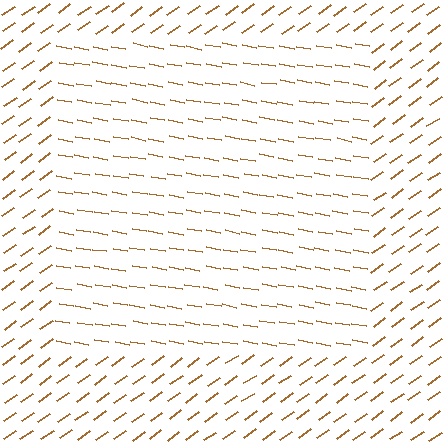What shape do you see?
I see a rectangle.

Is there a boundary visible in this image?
Yes, there is a texture boundary formed by a change in line orientation.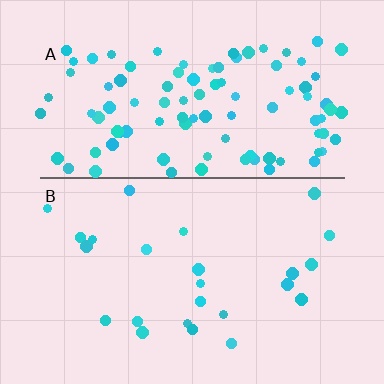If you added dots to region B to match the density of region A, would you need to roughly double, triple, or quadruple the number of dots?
Approximately quadruple.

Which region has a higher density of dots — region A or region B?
A (the top).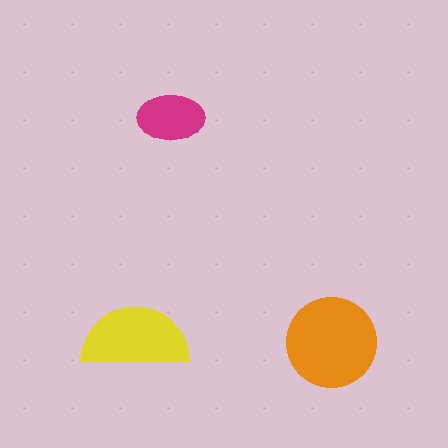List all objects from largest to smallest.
The orange circle, the yellow semicircle, the magenta ellipse.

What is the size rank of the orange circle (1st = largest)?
1st.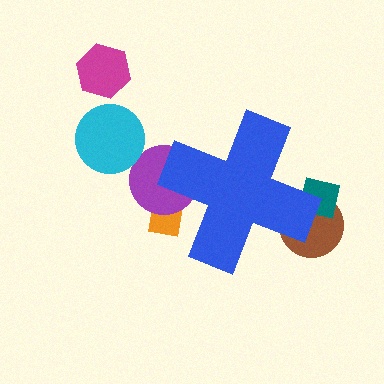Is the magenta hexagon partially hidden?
No, the magenta hexagon is fully visible.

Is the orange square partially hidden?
Yes, the orange square is partially hidden behind the blue cross.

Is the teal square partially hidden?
Yes, the teal square is partially hidden behind the blue cross.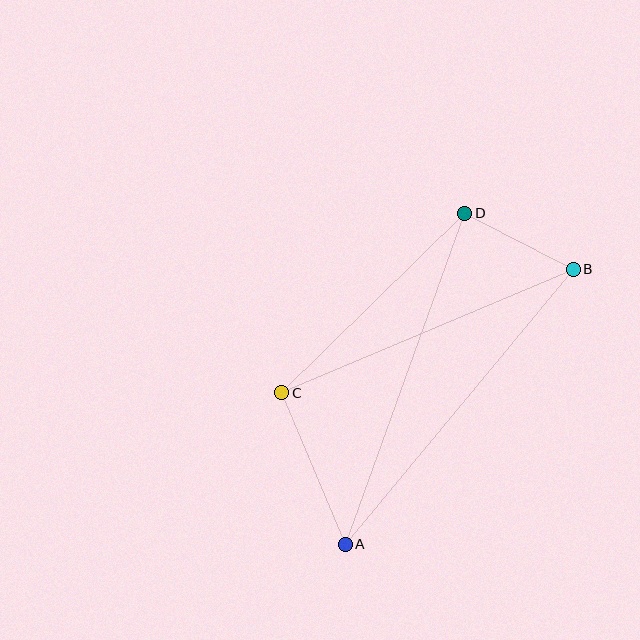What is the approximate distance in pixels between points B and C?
The distance between B and C is approximately 316 pixels.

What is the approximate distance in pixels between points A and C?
The distance between A and C is approximately 164 pixels.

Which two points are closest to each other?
Points B and D are closest to each other.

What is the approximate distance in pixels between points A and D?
The distance between A and D is approximately 352 pixels.